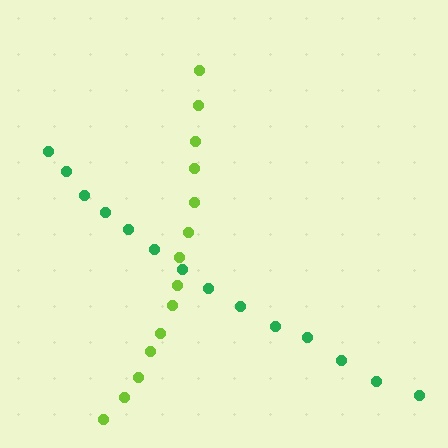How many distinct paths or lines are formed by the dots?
There are 2 distinct paths.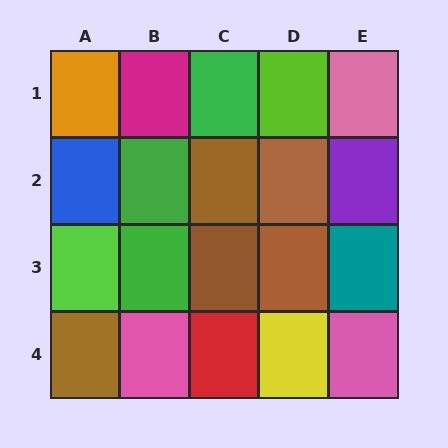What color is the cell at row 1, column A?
Orange.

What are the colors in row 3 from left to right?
Lime, green, brown, brown, teal.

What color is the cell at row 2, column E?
Purple.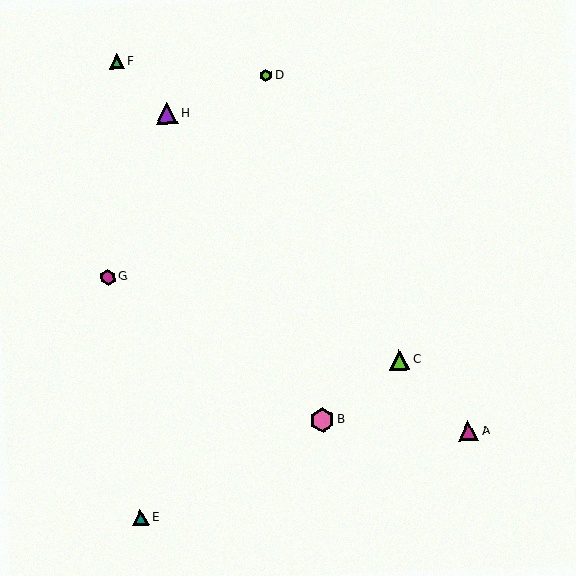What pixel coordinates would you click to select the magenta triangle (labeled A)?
Click at (468, 431) to select the magenta triangle A.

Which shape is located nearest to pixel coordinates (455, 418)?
The magenta triangle (labeled A) at (468, 431) is nearest to that location.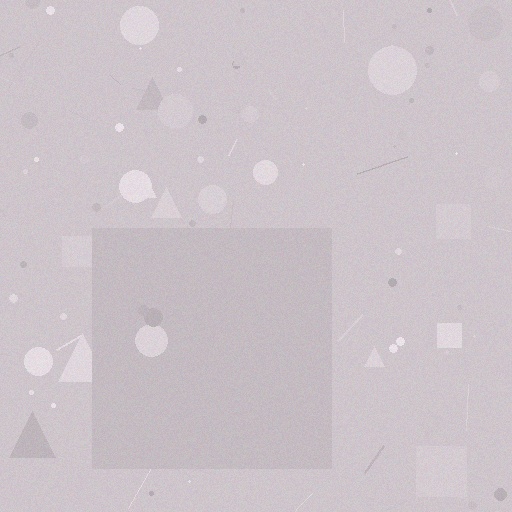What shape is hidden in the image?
A square is hidden in the image.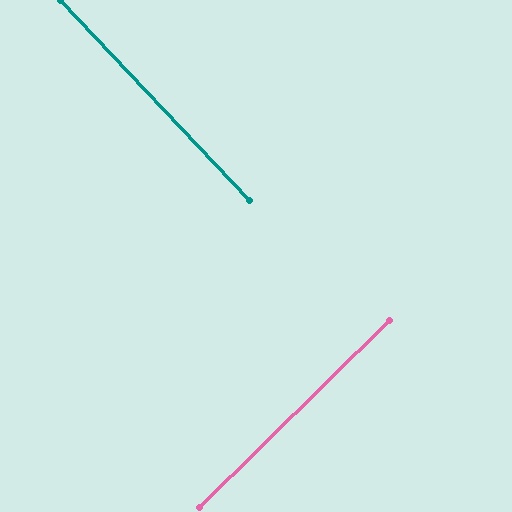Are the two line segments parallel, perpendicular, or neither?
Perpendicular — they meet at approximately 89°.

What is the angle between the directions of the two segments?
Approximately 89 degrees.